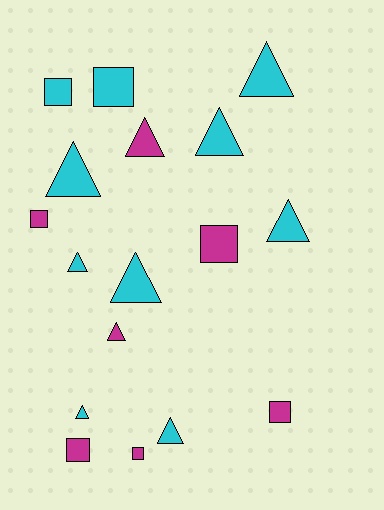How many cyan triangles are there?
There are 8 cyan triangles.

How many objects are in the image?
There are 17 objects.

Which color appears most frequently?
Cyan, with 10 objects.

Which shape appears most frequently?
Triangle, with 10 objects.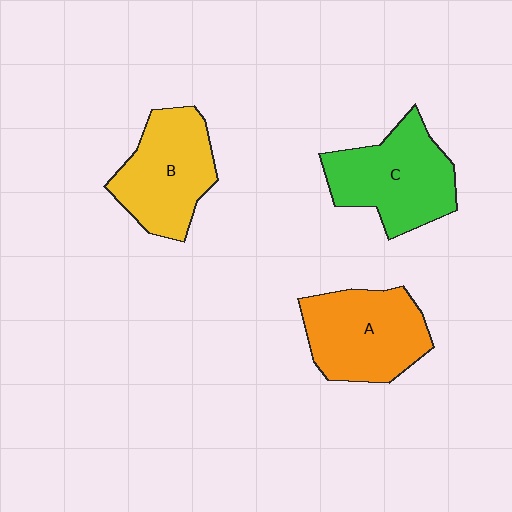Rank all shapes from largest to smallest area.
From largest to smallest: C (green), A (orange), B (yellow).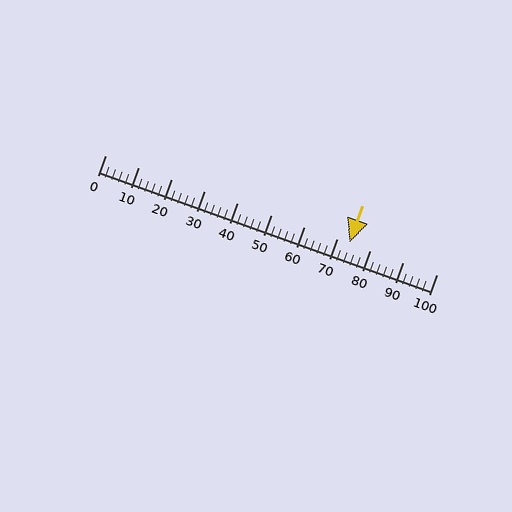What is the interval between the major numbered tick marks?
The major tick marks are spaced 10 units apart.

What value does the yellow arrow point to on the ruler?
The yellow arrow points to approximately 74.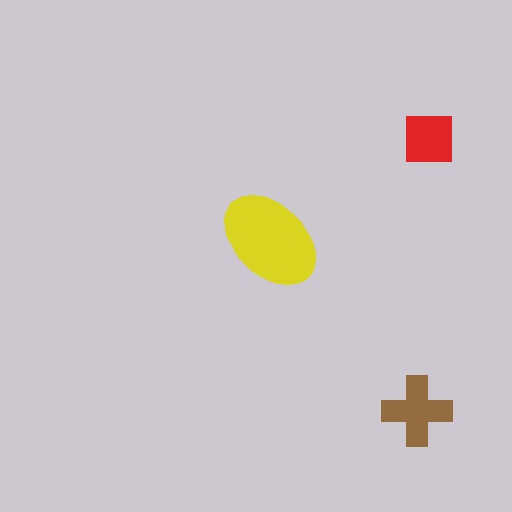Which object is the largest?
The yellow ellipse.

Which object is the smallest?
The red square.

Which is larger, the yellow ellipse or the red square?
The yellow ellipse.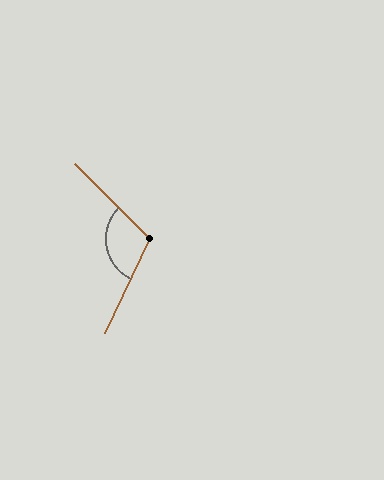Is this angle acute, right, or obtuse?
It is obtuse.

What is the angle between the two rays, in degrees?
Approximately 110 degrees.